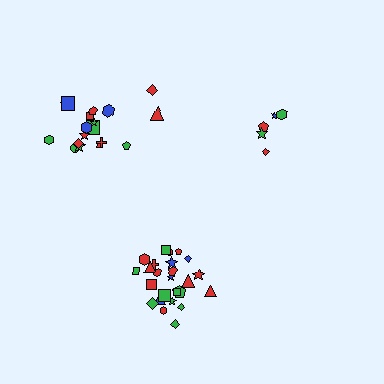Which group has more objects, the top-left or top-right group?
The top-left group.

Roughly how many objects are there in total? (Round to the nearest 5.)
Roughly 50 objects in total.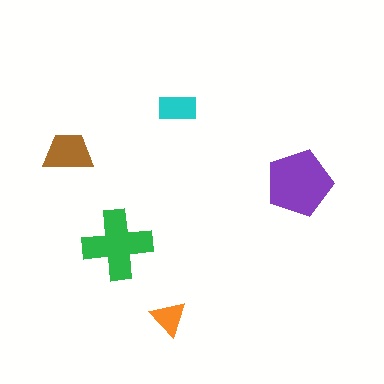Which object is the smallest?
The orange triangle.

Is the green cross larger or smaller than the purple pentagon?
Smaller.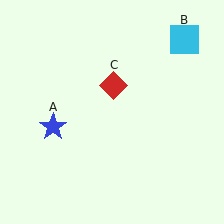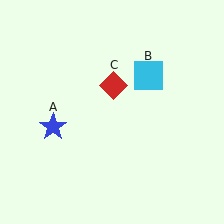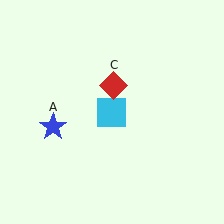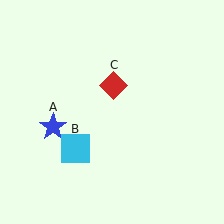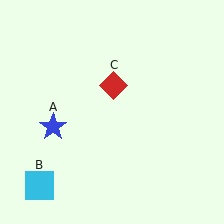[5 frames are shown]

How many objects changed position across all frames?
1 object changed position: cyan square (object B).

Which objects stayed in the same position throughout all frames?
Blue star (object A) and red diamond (object C) remained stationary.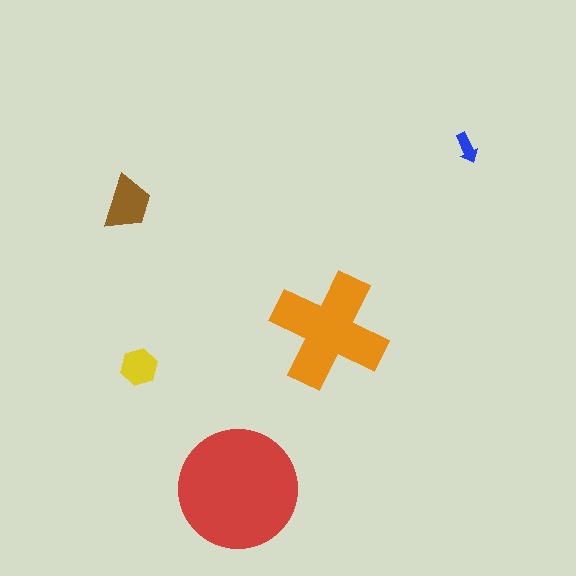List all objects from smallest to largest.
The blue arrow, the yellow hexagon, the brown trapezoid, the orange cross, the red circle.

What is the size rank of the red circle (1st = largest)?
1st.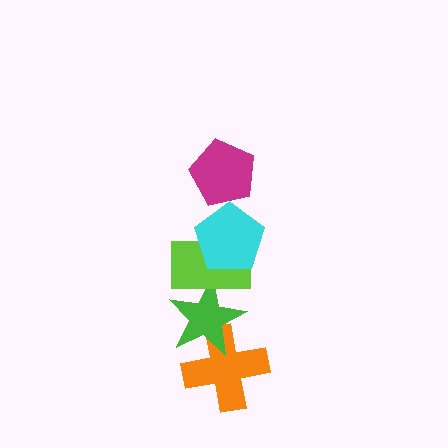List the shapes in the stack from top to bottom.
From top to bottom: the magenta pentagon, the cyan pentagon, the lime rectangle, the green star, the orange cross.